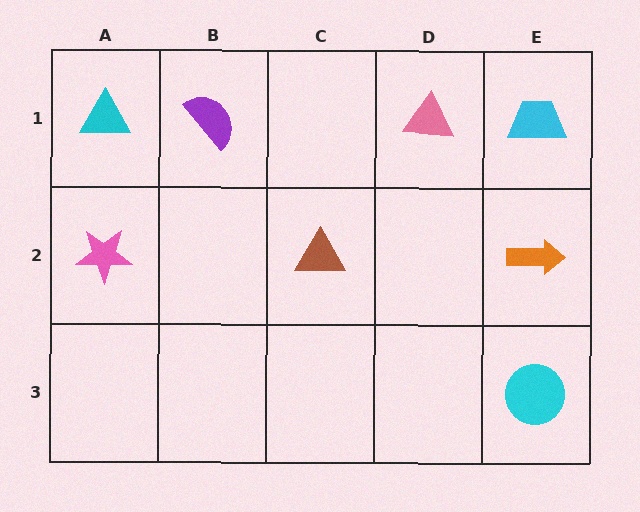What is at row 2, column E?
An orange arrow.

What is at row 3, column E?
A cyan circle.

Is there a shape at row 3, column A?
No, that cell is empty.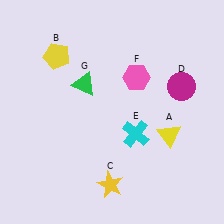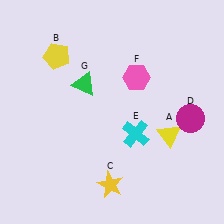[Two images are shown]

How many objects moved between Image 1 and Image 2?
1 object moved between the two images.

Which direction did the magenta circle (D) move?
The magenta circle (D) moved down.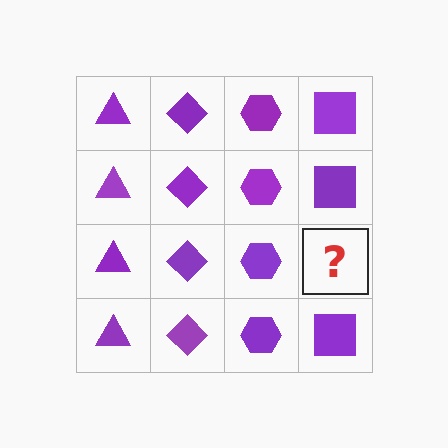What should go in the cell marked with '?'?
The missing cell should contain a purple square.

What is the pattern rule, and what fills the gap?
The rule is that each column has a consistent shape. The gap should be filled with a purple square.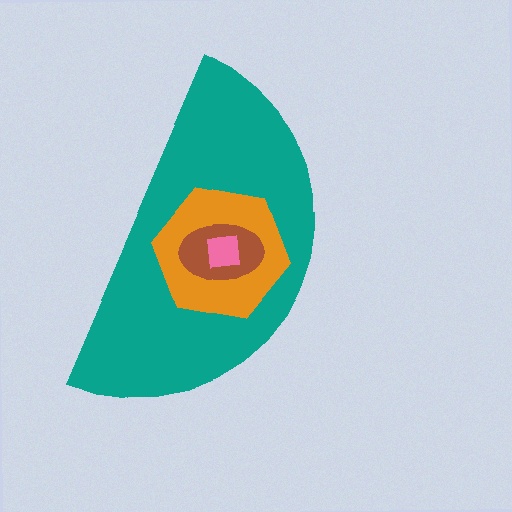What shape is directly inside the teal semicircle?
The orange hexagon.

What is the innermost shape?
The pink square.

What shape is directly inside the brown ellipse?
The pink square.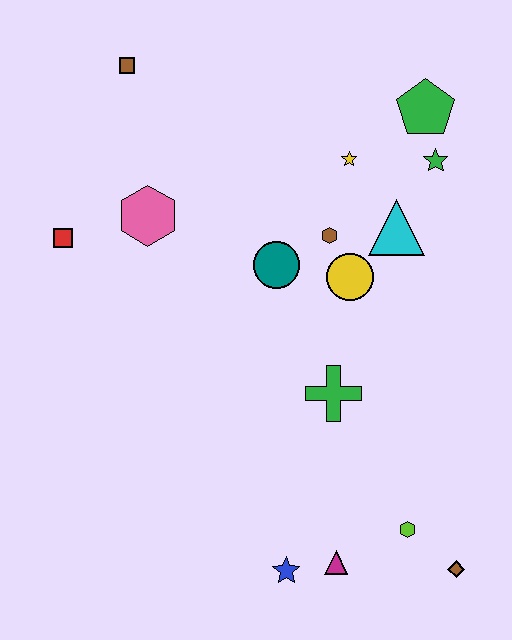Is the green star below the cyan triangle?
No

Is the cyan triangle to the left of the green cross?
No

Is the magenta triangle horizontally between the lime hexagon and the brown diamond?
No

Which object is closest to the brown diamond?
The lime hexagon is closest to the brown diamond.